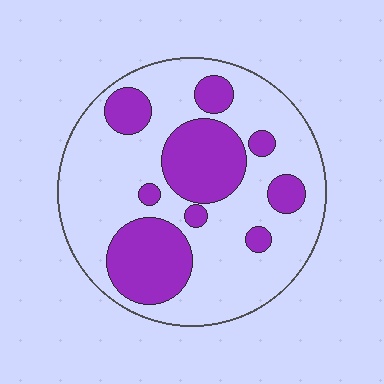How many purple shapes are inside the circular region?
9.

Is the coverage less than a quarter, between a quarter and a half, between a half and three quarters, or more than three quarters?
Between a quarter and a half.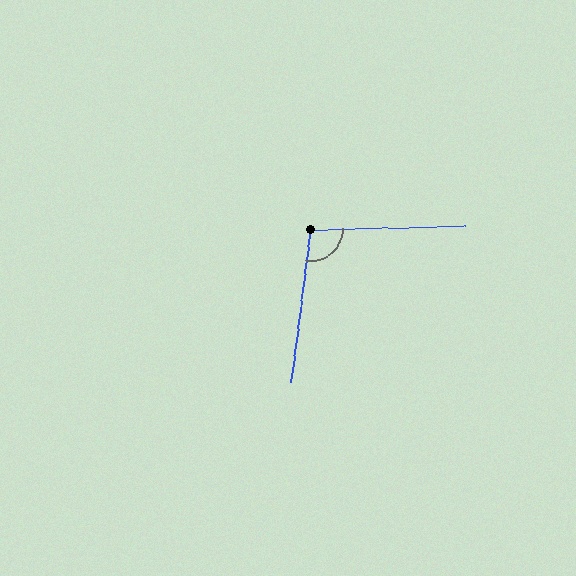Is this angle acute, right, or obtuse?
It is obtuse.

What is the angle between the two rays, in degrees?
Approximately 99 degrees.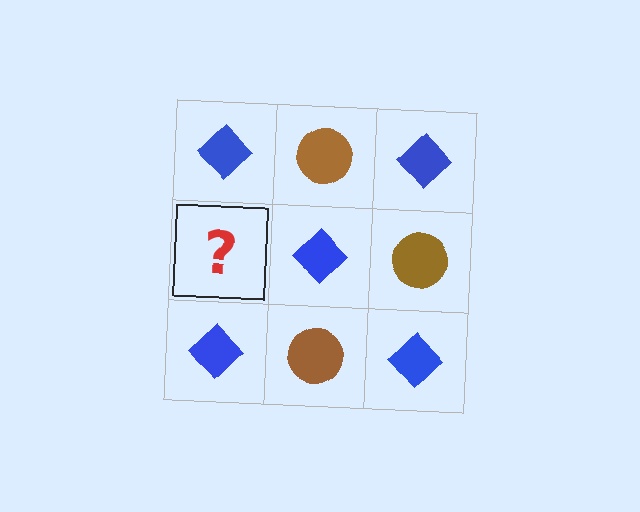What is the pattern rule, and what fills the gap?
The rule is that it alternates blue diamond and brown circle in a checkerboard pattern. The gap should be filled with a brown circle.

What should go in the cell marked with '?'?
The missing cell should contain a brown circle.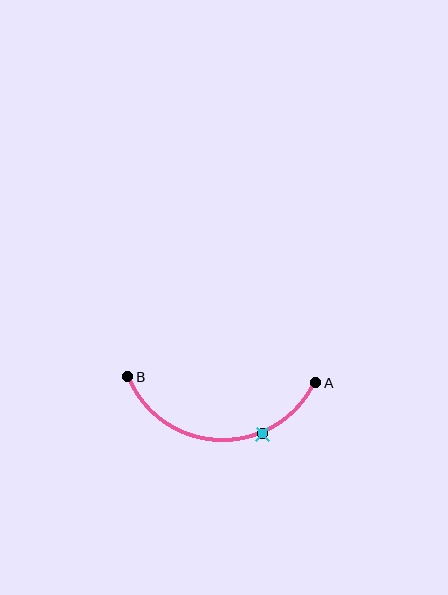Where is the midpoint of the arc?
The arc midpoint is the point on the curve farthest from the straight line joining A and B. It sits below that line.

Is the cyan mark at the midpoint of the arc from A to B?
No. The cyan mark lies on the arc but is closer to endpoint A. The arc midpoint would be at the point on the curve equidistant along the arc from both A and B.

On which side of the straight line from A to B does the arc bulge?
The arc bulges below the straight line connecting A and B.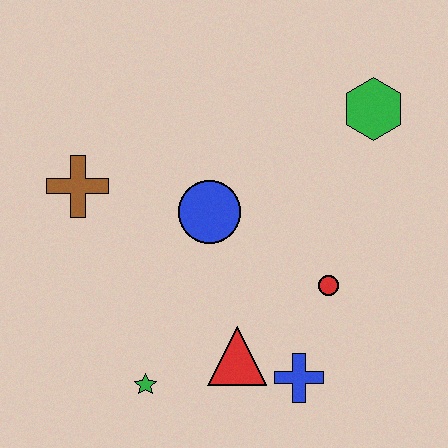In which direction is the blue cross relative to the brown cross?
The blue cross is to the right of the brown cross.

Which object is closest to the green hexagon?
The red circle is closest to the green hexagon.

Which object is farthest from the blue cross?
The brown cross is farthest from the blue cross.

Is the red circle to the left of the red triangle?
No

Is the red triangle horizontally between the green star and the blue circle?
No